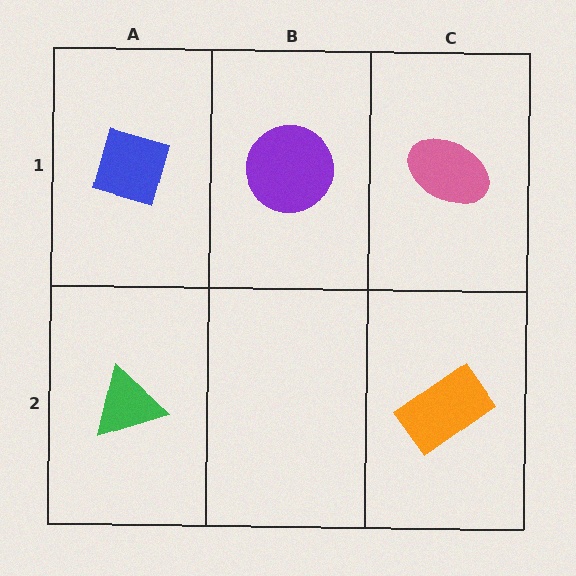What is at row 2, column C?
An orange rectangle.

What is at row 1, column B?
A purple circle.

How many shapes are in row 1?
3 shapes.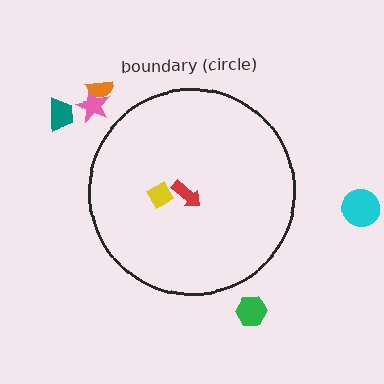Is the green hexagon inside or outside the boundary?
Outside.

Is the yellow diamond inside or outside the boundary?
Inside.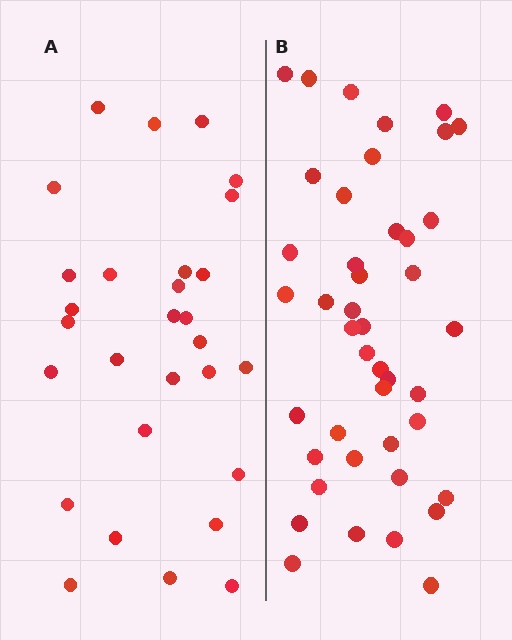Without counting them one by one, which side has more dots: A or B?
Region B (the right region) has more dots.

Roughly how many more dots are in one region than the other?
Region B has approximately 15 more dots than region A.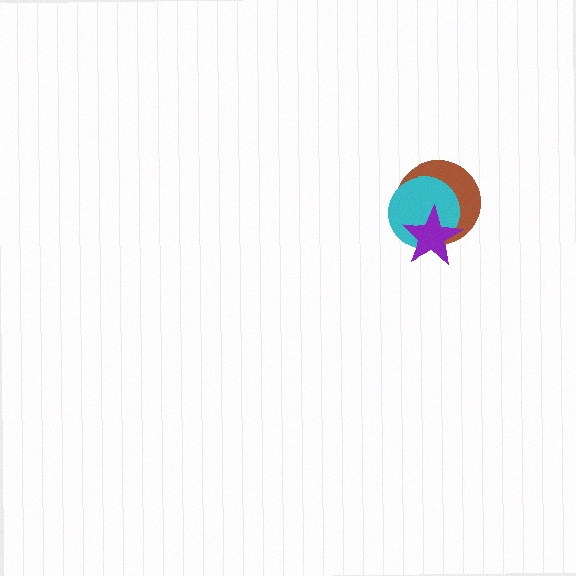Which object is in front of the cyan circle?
The purple star is in front of the cyan circle.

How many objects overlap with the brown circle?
2 objects overlap with the brown circle.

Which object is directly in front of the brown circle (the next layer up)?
The cyan circle is directly in front of the brown circle.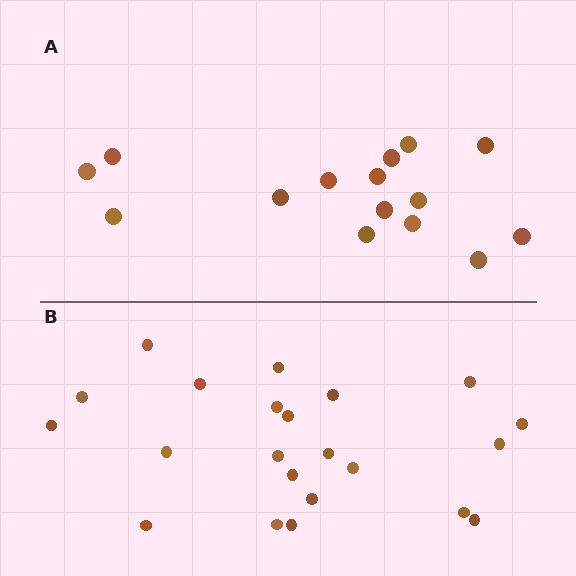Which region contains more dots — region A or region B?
Region B (the bottom region) has more dots.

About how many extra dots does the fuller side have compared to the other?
Region B has roughly 8 or so more dots than region A.